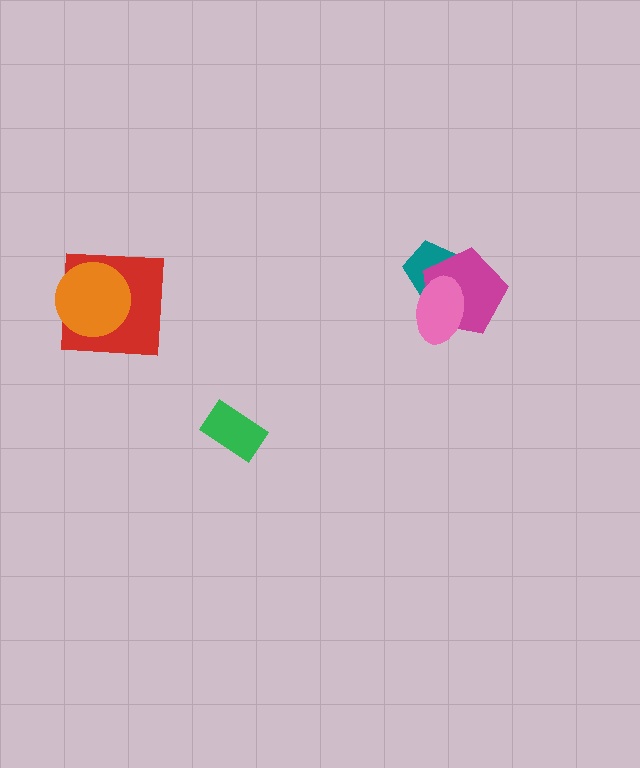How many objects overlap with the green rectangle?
0 objects overlap with the green rectangle.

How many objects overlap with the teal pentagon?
2 objects overlap with the teal pentagon.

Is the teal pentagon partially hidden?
Yes, it is partially covered by another shape.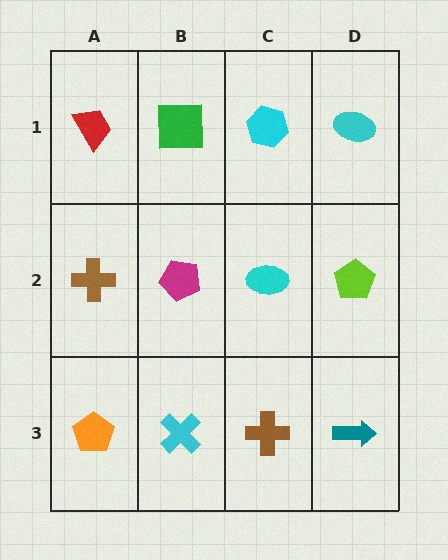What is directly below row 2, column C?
A brown cross.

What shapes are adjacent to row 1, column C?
A cyan ellipse (row 2, column C), a green square (row 1, column B), a cyan ellipse (row 1, column D).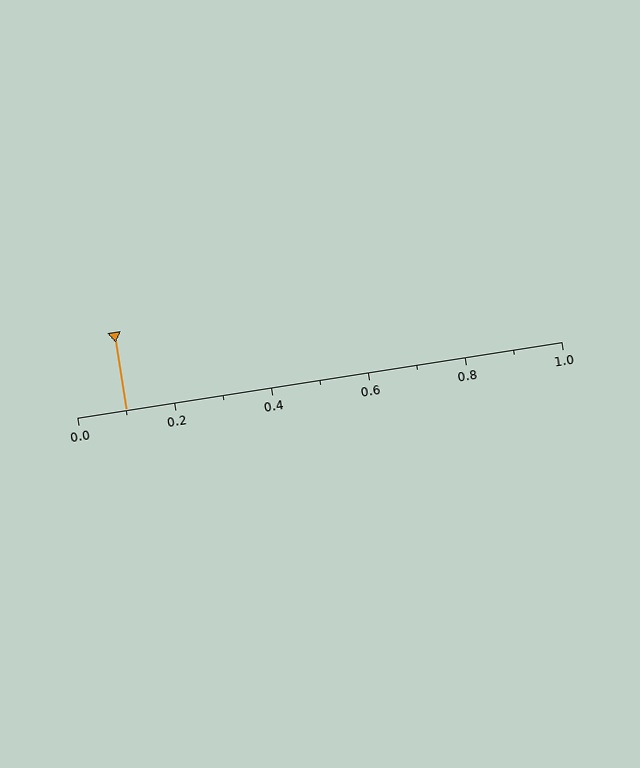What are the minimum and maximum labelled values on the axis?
The axis runs from 0.0 to 1.0.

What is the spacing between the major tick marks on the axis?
The major ticks are spaced 0.2 apart.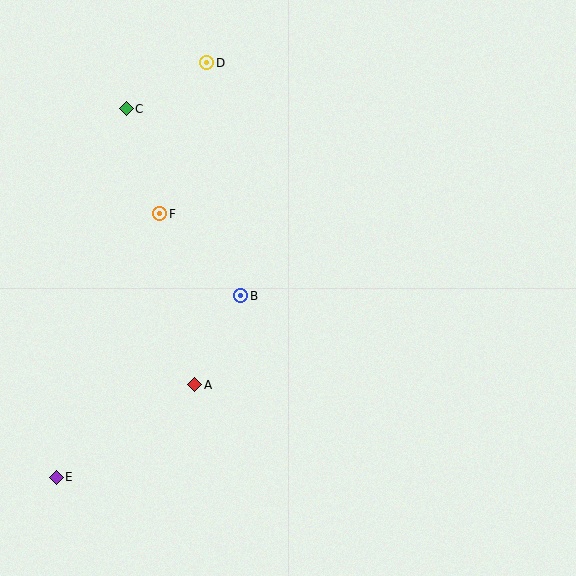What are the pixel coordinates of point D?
Point D is at (207, 63).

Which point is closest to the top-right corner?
Point D is closest to the top-right corner.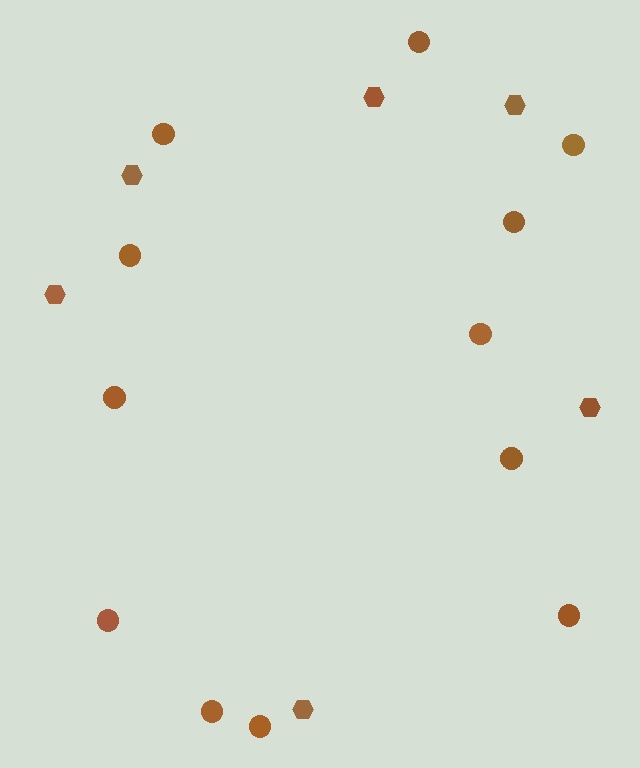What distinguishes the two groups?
There are 2 groups: one group of circles (12) and one group of hexagons (6).